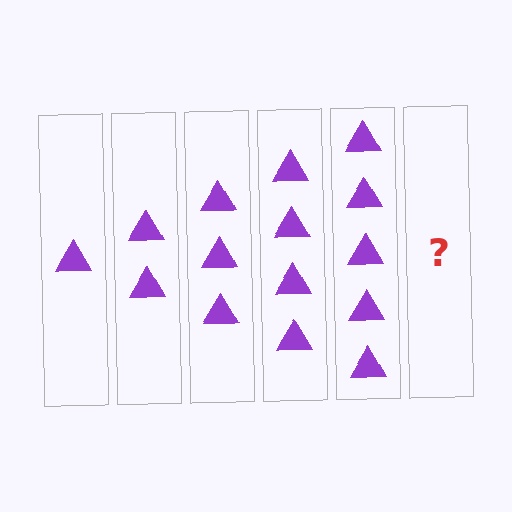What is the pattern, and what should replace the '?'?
The pattern is that each step adds one more triangle. The '?' should be 6 triangles.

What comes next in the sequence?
The next element should be 6 triangles.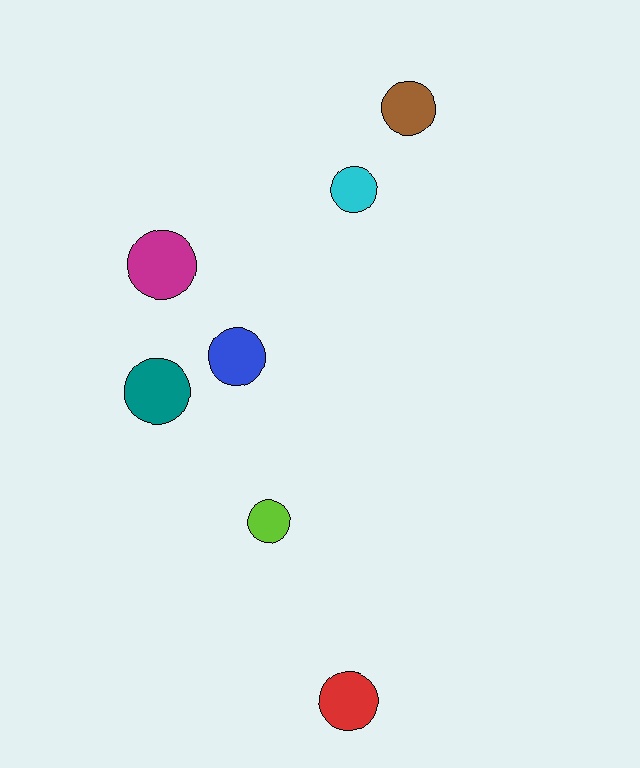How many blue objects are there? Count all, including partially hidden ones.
There is 1 blue object.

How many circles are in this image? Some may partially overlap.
There are 7 circles.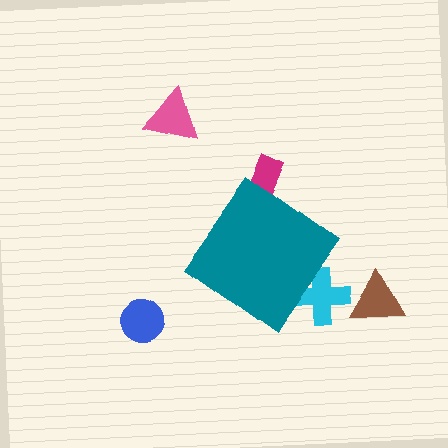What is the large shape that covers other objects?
A teal diamond.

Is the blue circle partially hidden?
No, the blue circle is fully visible.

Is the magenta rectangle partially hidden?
Yes, the magenta rectangle is partially hidden behind the teal diamond.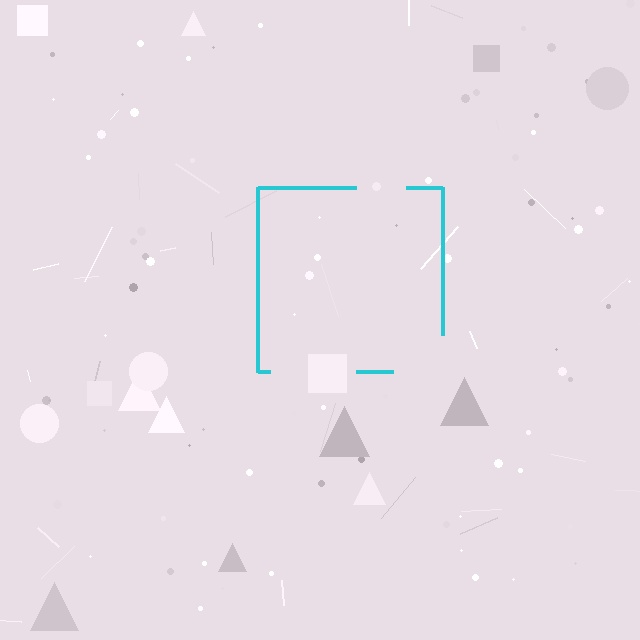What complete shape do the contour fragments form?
The contour fragments form a square.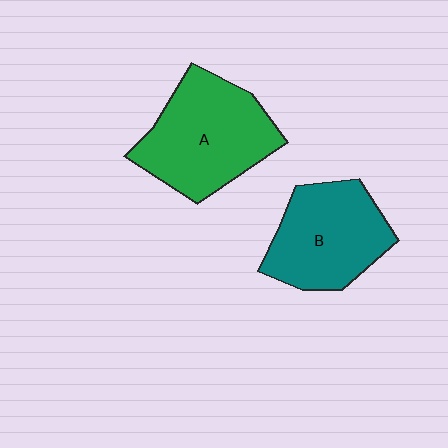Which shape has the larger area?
Shape A (green).